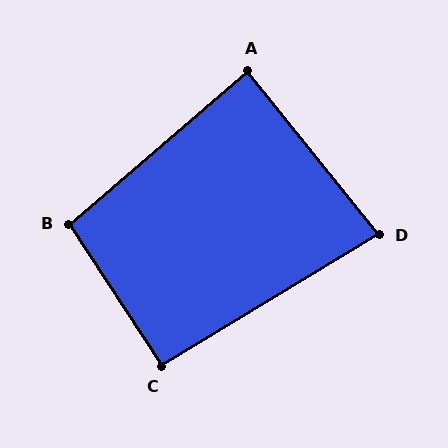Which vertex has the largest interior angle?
B, at approximately 97 degrees.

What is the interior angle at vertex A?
Approximately 88 degrees (approximately right).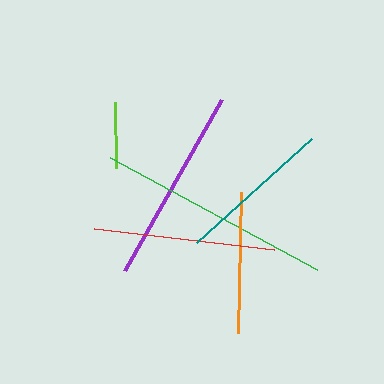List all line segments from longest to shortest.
From longest to shortest: green, purple, red, teal, orange, lime.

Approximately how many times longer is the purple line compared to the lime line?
The purple line is approximately 3.0 times the length of the lime line.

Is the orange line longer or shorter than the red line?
The red line is longer than the orange line.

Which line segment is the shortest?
The lime line is the shortest at approximately 65 pixels.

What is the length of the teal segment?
The teal segment is approximately 156 pixels long.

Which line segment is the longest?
The green line is the longest at approximately 236 pixels.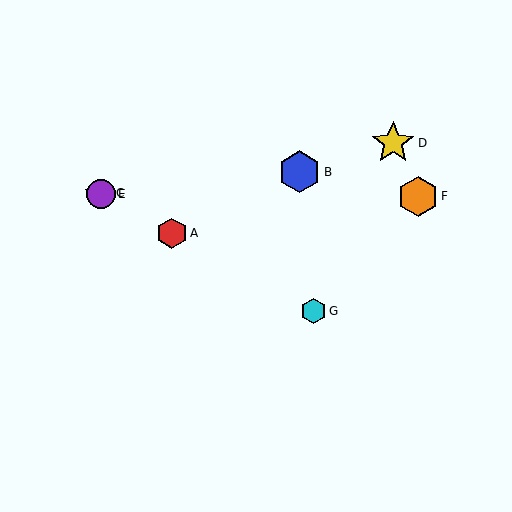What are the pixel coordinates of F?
Object F is at (418, 196).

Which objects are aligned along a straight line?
Objects A, C, E, G are aligned along a straight line.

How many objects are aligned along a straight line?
4 objects (A, C, E, G) are aligned along a straight line.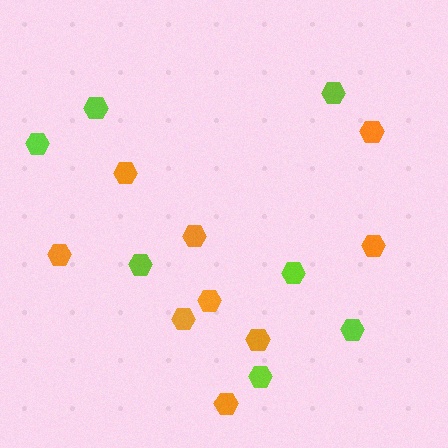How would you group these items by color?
There are 2 groups: one group of orange hexagons (9) and one group of lime hexagons (7).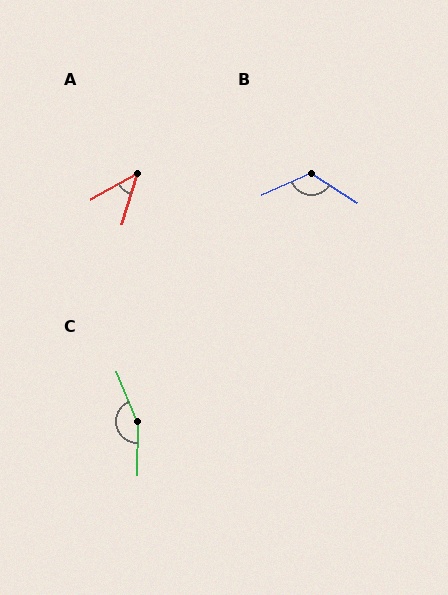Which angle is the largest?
C, at approximately 157 degrees.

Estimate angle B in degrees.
Approximately 124 degrees.